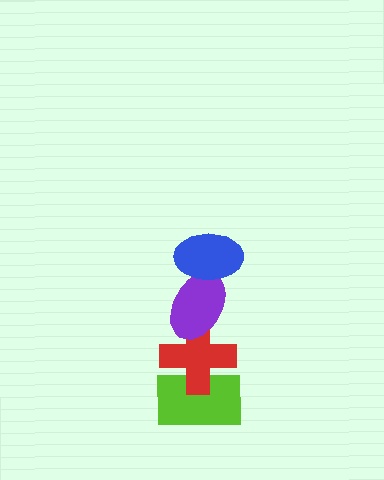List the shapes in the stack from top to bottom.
From top to bottom: the blue ellipse, the purple ellipse, the red cross, the lime rectangle.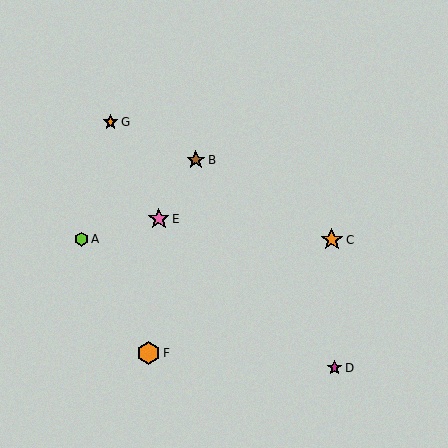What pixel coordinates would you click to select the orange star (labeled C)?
Click at (332, 240) to select the orange star C.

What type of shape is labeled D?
Shape D is a magenta star.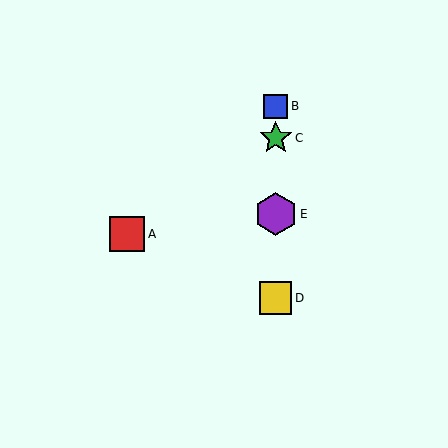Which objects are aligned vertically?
Objects B, C, D, E are aligned vertically.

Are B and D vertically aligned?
Yes, both are at x≈276.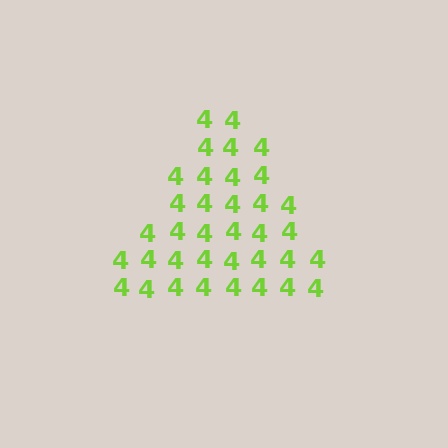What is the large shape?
The large shape is a triangle.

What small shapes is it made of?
It is made of small digit 4's.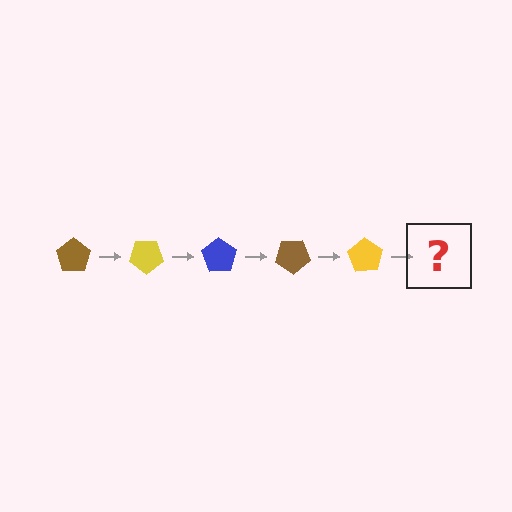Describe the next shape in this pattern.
It should be a blue pentagon, rotated 175 degrees from the start.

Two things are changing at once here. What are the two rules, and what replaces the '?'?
The two rules are that it rotates 35 degrees each step and the color cycles through brown, yellow, and blue. The '?' should be a blue pentagon, rotated 175 degrees from the start.